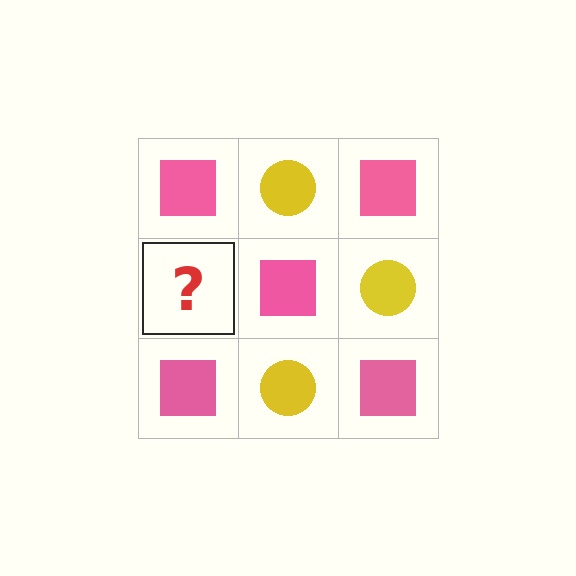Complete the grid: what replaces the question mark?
The question mark should be replaced with a yellow circle.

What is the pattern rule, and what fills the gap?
The rule is that it alternates pink square and yellow circle in a checkerboard pattern. The gap should be filled with a yellow circle.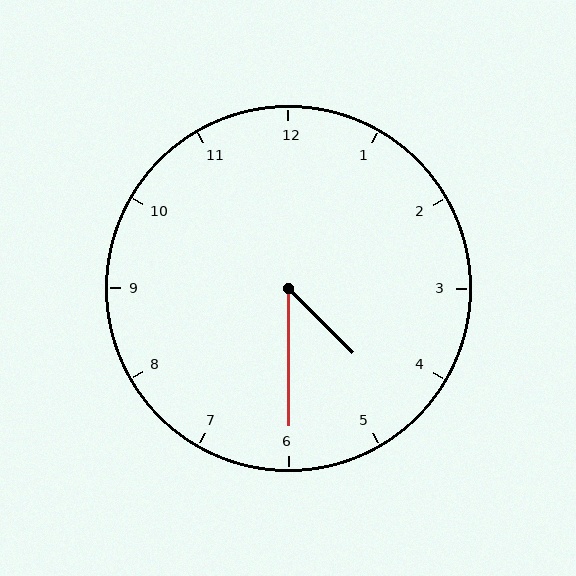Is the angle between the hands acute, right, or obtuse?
It is acute.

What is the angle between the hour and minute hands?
Approximately 45 degrees.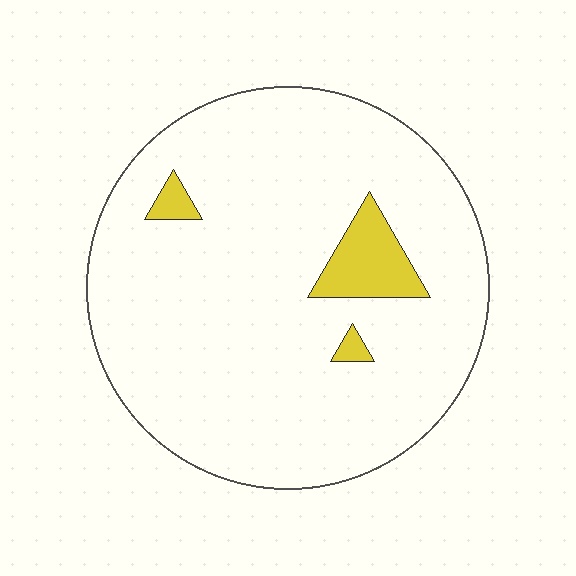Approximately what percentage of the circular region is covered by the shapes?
Approximately 5%.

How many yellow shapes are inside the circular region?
3.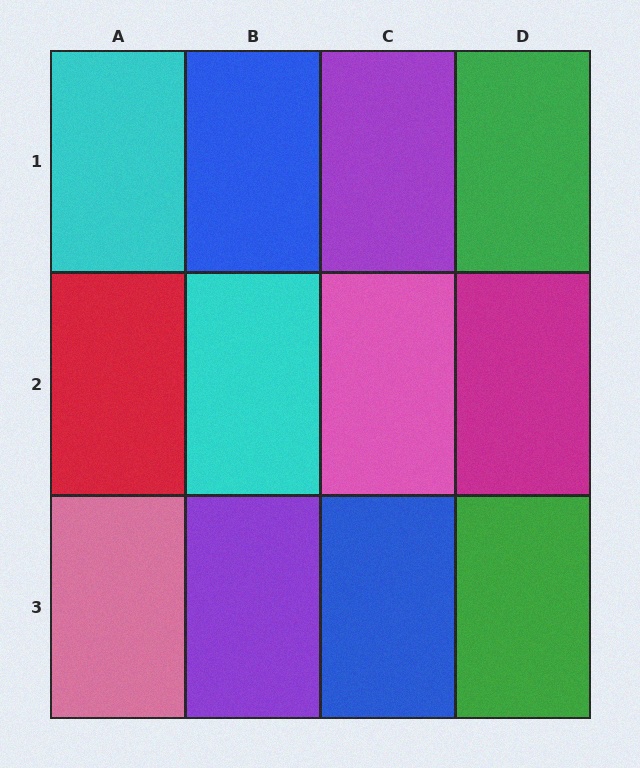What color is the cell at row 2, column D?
Magenta.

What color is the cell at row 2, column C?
Pink.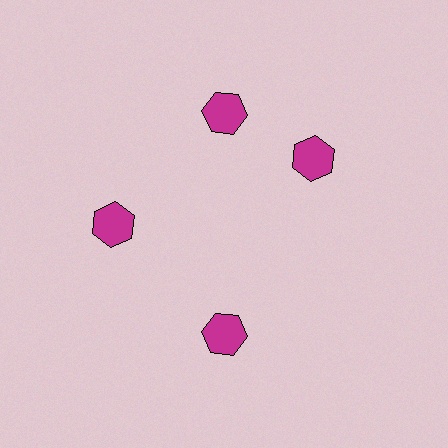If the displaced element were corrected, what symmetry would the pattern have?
It would have 4-fold rotational symmetry — the pattern would map onto itself every 90 degrees.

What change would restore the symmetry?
The symmetry would be restored by rotating it back into even spacing with its neighbors so that all 4 hexagons sit at equal angles and equal distance from the center.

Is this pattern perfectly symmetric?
No. The 4 magenta hexagons are arranged in a ring, but one element near the 3 o'clock position is rotated out of alignment along the ring, breaking the 4-fold rotational symmetry.